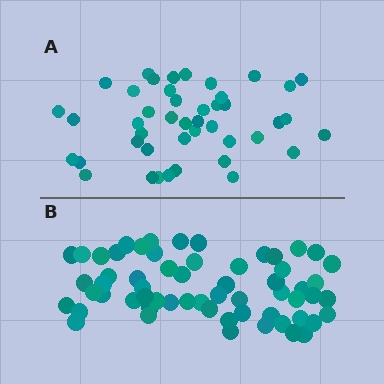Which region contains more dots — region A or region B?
Region B (the bottom region) has more dots.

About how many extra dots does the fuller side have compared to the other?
Region B has approximately 15 more dots than region A.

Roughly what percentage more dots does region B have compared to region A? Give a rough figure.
About 35% more.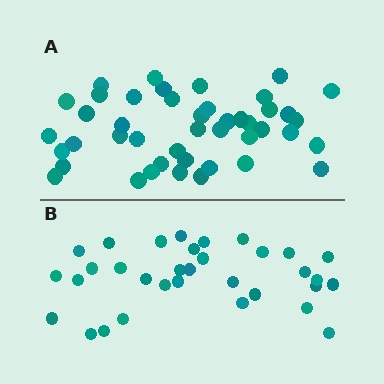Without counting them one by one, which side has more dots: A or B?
Region A (the top region) has more dots.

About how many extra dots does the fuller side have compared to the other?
Region A has roughly 12 or so more dots than region B.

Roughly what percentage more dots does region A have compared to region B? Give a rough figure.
About 35% more.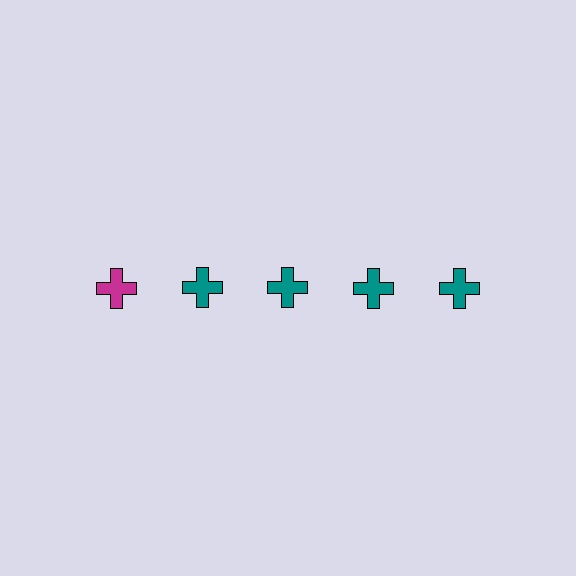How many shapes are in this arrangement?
There are 5 shapes arranged in a grid pattern.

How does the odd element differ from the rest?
It has a different color: magenta instead of teal.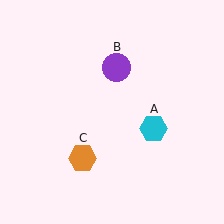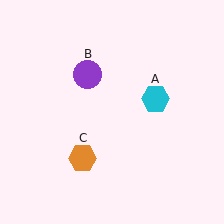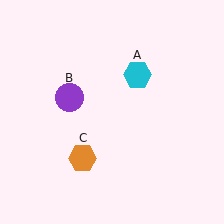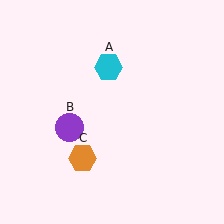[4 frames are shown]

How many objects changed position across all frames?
2 objects changed position: cyan hexagon (object A), purple circle (object B).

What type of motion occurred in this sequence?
The cyan hexagon (object A), purple circle (object B) rotated counterclockwise around the center of the scene.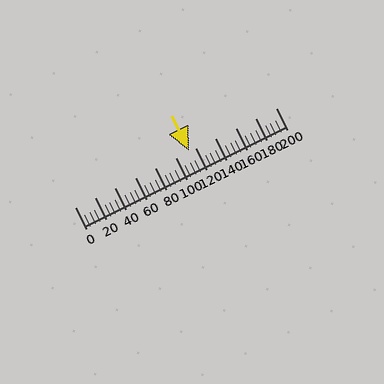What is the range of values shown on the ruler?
The ruler shows values from 0 to 200.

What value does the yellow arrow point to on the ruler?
The yellow arrow points to approximately 114.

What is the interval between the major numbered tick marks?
The major tick marks are spaced 20 units apart.